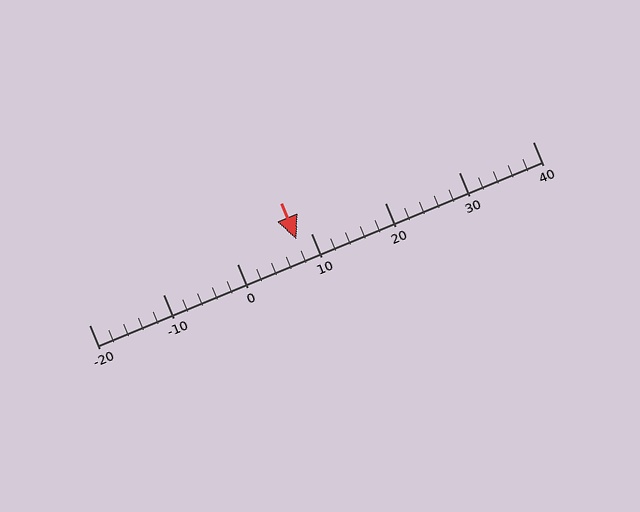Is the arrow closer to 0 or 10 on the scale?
The arrow is closer to 10.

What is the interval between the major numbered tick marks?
The major tick marks are spaced 10 units apart.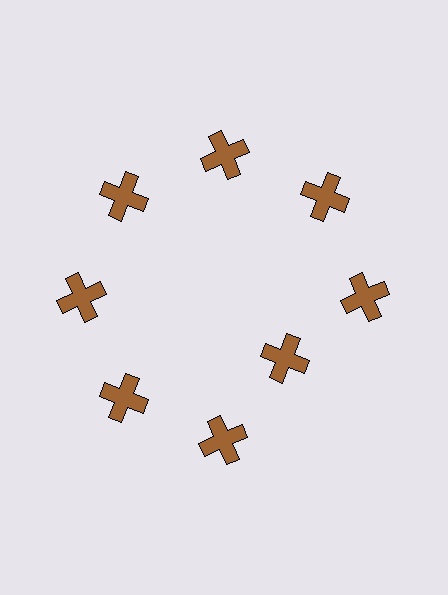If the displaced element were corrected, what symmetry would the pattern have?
It would have 8-fold rotational symmetry — the pattern would map onto itself every 45 degrees.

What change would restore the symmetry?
The symmetry would be restored by moving it outward, back onto the ring so that all 8 crosses sit at equal angles and equal distance from the center.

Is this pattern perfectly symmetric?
No. The 8 brown crosses are arranged in a ring, but one element near the 4 o'clock position is pulled inward toward the center, breaking the 8-fold rotational symmetry.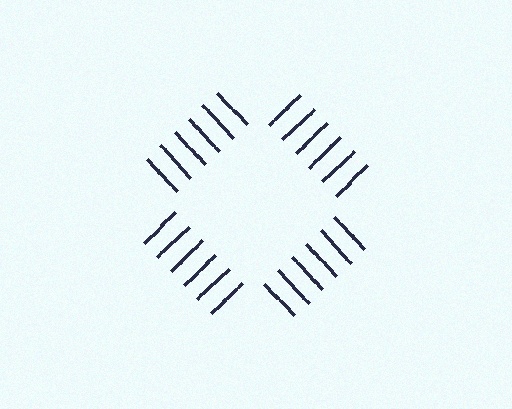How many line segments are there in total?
24 — 6 along each of the 4 edges.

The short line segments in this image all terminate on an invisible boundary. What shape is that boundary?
An illusory square — the line segments terminate on its edges but no continuous stroke is drawn.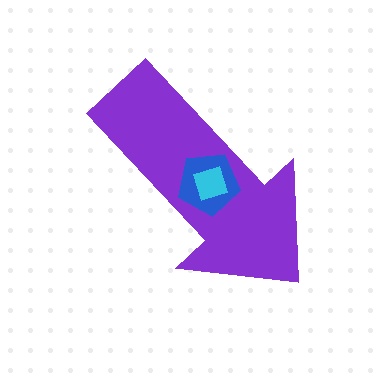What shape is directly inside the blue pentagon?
The cyan square.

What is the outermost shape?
The purple arrow.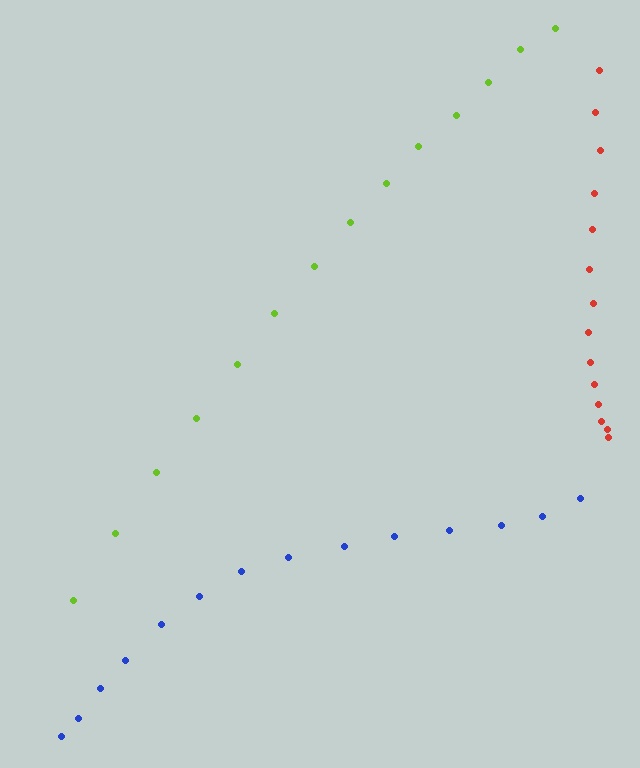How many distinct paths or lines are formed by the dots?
There are 3 distinct paths.